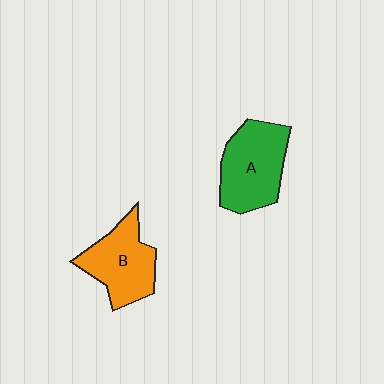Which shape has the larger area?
Shape A (green).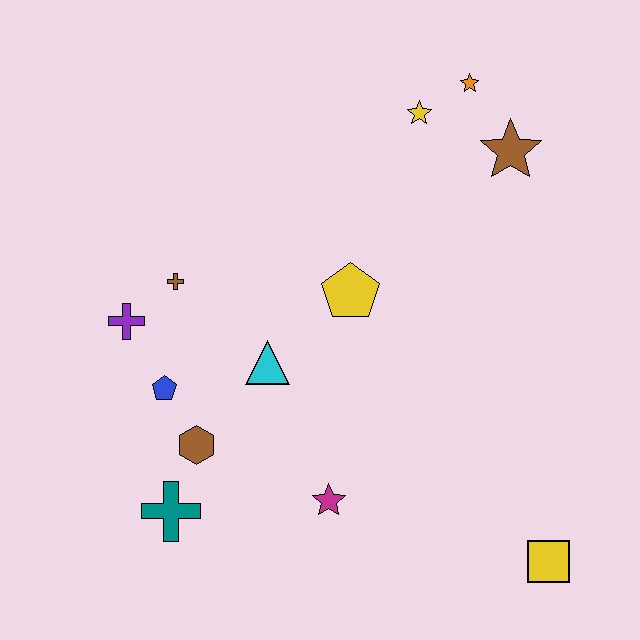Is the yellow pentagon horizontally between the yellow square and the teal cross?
Yes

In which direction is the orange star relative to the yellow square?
The orange star is above the yellow square.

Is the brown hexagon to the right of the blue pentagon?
Yes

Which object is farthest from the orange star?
The teal cross is farthest from the orange star.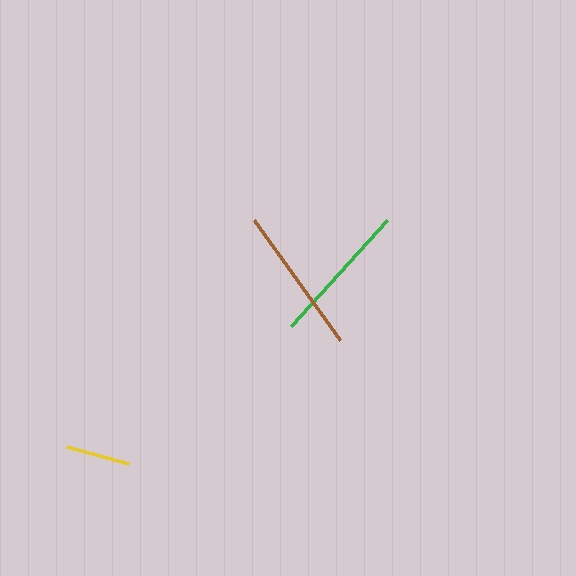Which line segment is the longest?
The brown line is the longest at approximately 148 pixels.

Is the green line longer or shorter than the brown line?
The brown line is longer than the green line.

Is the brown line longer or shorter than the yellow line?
The brown line is longer than the yellow line.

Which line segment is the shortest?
The yellow line is the shortest at approximately 64 pixels.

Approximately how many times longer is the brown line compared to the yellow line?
The brown line is approximately 2.3 times the length of the yellow line.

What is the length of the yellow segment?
The yellow segment is approximately 64 pixels long.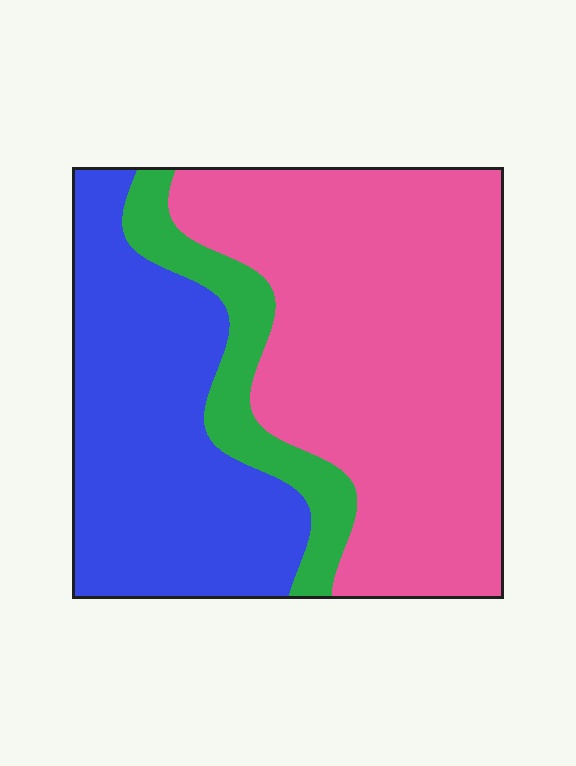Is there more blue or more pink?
Pink.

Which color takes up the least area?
Green, at roughly 10%.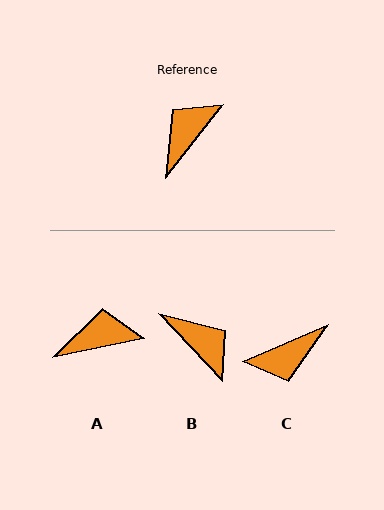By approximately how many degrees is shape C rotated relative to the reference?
Approximately 151 degrees counter-clockwise.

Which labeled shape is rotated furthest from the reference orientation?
C, about 151 degrees away.